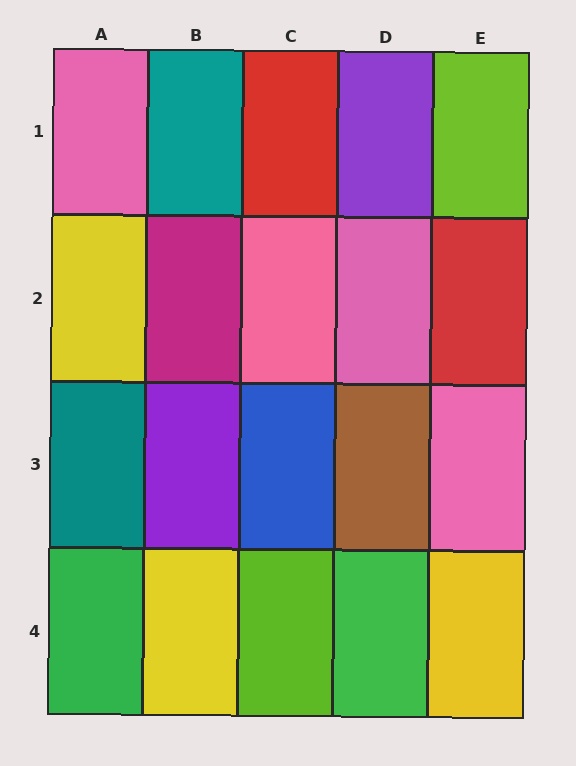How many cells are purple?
2 cells are purple.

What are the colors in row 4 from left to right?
Green, yellow, lime, green, yellow.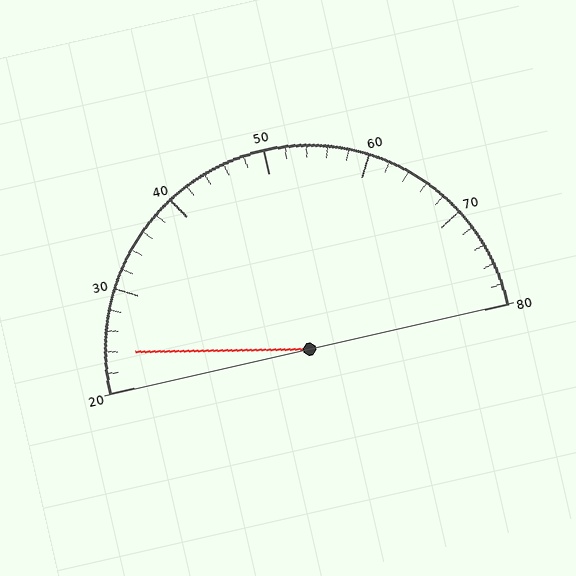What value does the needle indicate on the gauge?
The needle indicates approximately 24.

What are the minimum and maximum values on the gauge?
The gauge ranges from 20 to 80.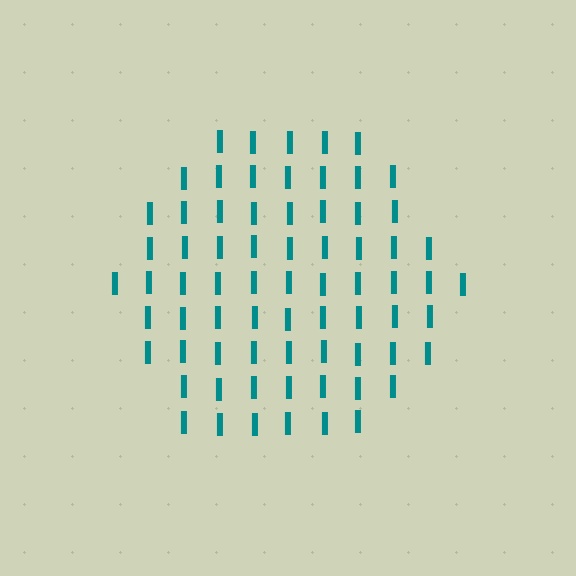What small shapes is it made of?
It is made of small letter I's.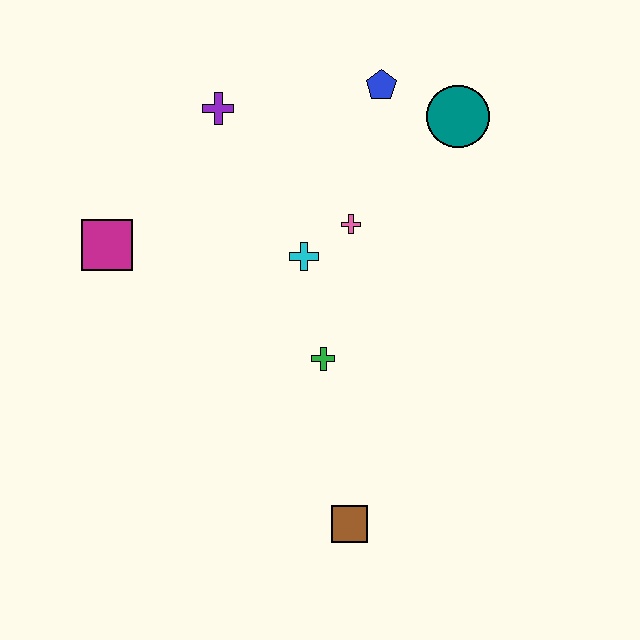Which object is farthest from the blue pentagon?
The brown square is farthest from the blue pentagon.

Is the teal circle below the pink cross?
No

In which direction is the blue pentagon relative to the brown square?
The blue pentagon is above the brown square.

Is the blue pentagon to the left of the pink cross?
No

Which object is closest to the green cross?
The cyan cross is closest to the green cross.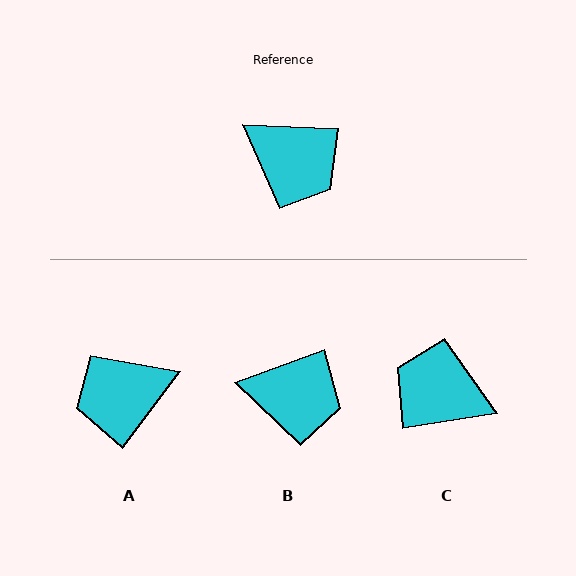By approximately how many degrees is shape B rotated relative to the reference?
Approximately 22 degrees counter-clockwise.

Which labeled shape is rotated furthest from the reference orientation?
C, about 169 degrees away.